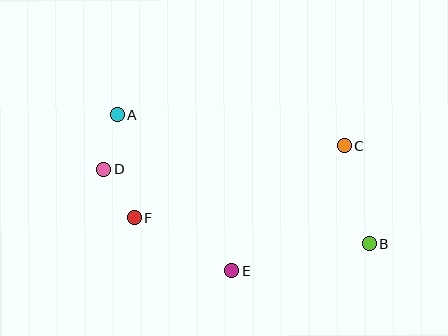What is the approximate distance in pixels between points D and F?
The distance between D and F is approximately 57 pixels.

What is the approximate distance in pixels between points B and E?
The distance between B and E is approximately 140 pixels.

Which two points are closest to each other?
Points A and D are closest to each other.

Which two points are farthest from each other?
Points A and B are farthest from each other.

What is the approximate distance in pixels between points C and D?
The distance between C and D is approximately 241 pixels.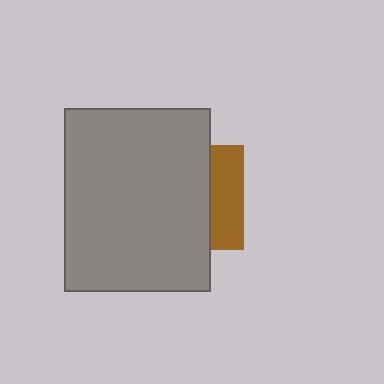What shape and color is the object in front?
The object in front is a gray rectangle.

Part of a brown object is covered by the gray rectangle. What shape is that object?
It is a square.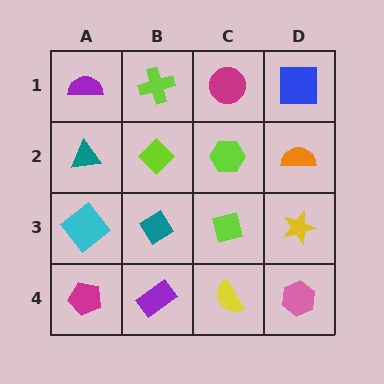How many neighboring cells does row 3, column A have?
3.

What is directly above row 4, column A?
A cyan diamond.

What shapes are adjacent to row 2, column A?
A purple semicircle (row 1, column A), a cyan diamond (row 3, column A), a lime diamond (row 2, column B).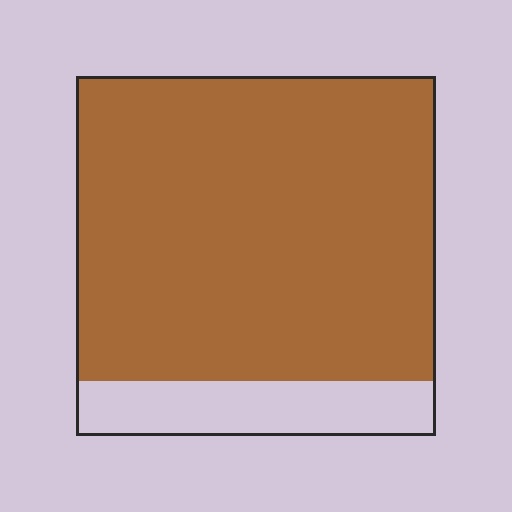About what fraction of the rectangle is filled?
About five sixths (5/6).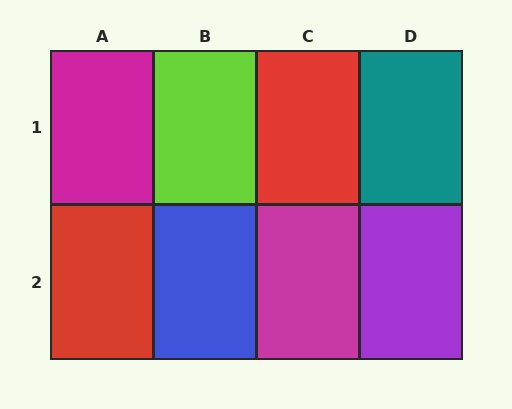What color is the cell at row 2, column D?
Purple.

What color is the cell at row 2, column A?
Red.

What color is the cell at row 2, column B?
Blue.